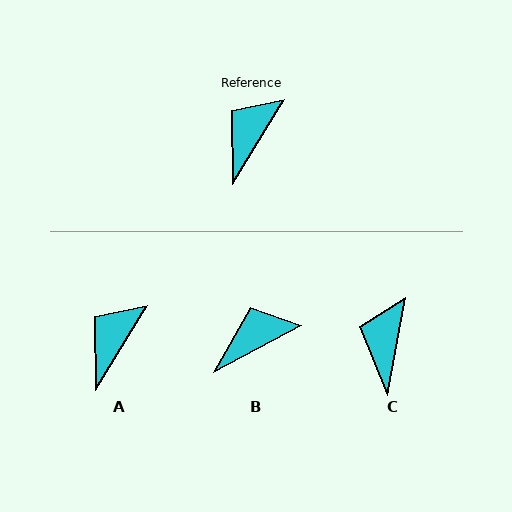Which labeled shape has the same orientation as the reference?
A.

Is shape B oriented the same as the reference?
No, it is off by about 31 degrees.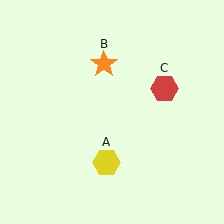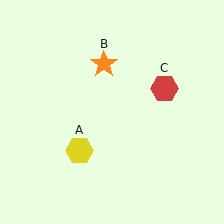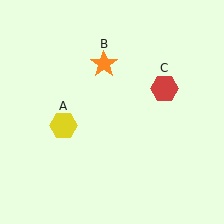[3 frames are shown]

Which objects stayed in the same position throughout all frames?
Orange star (object B) and red hexagon (object C) remained stationary.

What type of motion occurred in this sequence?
The yellow hexagon (object A) rotated clockwise around the center of the scene.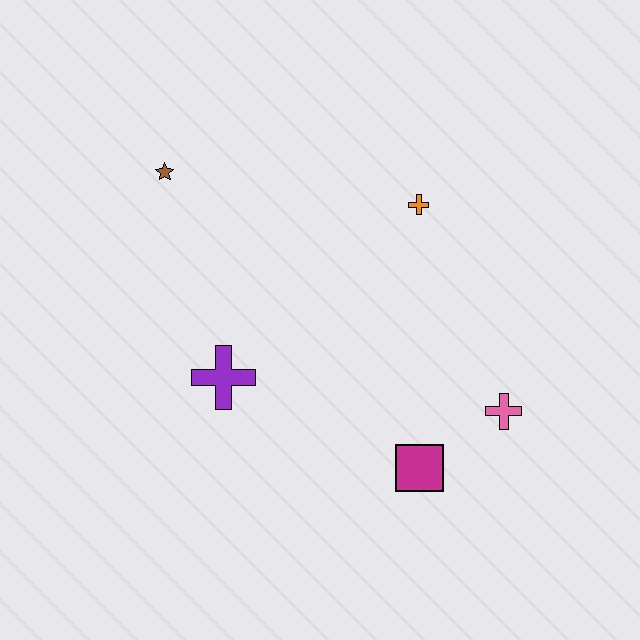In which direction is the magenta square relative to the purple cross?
The magenta square is to the right of the purple cross.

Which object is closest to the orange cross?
The pink cross is closest to the orange cross.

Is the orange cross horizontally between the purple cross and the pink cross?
Yes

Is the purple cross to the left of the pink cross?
Yes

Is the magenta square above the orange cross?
No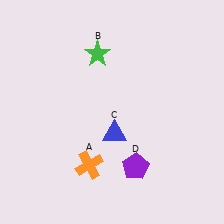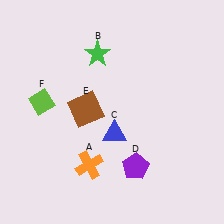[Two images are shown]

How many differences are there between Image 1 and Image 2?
There are 2 differences between the two images.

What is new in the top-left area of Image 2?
A lime diamond (F) was added in the top-left area of Image 2.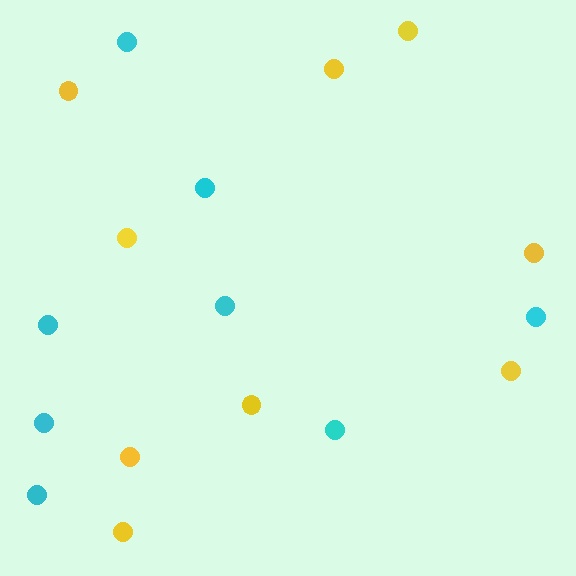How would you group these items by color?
There are 2 groups: one group of yellow circles (9) and one group of cyan circles (8).